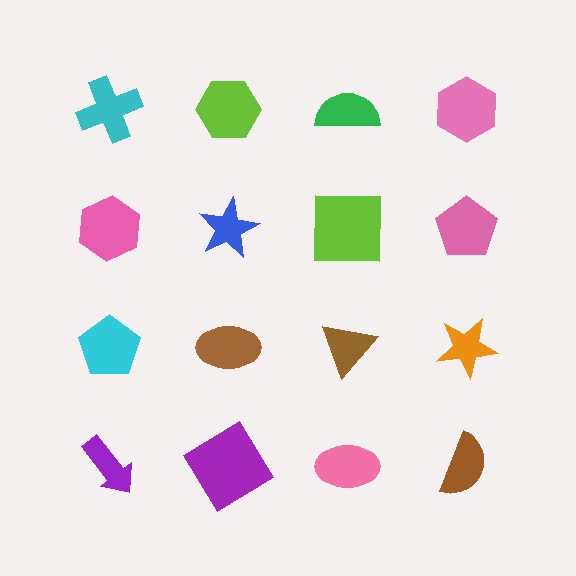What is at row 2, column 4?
A pink pentagon.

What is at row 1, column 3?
A green semicircle.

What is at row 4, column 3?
A pink ellipse.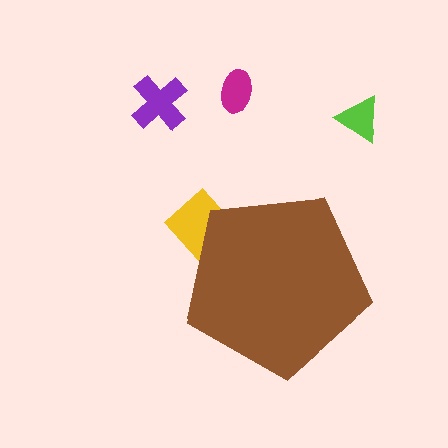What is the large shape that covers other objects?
A brown pentagon.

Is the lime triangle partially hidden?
No, the lime triangle is fully visible.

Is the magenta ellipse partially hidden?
No, the magenta ellipse is fully visible.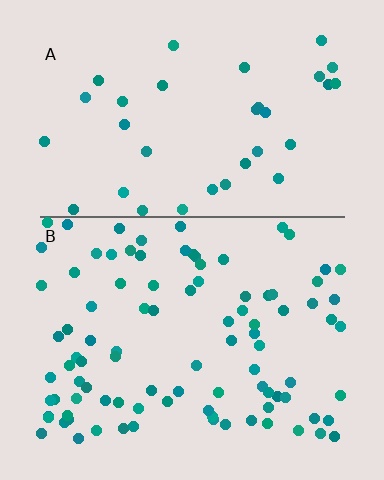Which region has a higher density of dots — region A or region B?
B (the bottom).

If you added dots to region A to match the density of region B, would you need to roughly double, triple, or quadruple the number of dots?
Approximately triple.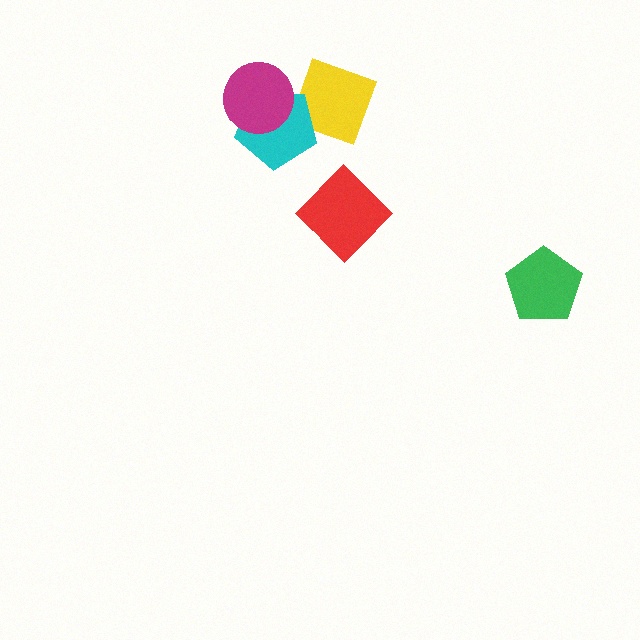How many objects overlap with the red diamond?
0 objects overlap with the red diamond.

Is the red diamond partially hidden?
No, no other shape covers it.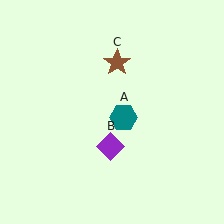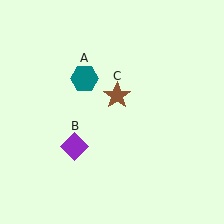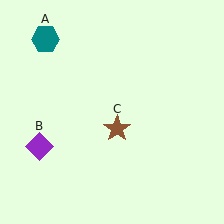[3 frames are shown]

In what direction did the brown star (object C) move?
The brown star (object C) moved down.